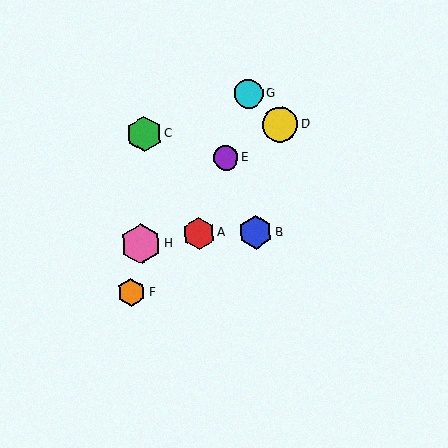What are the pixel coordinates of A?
Object A is at (199, 233).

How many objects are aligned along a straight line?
3 objects (A, E, G) are aligned along a straight line.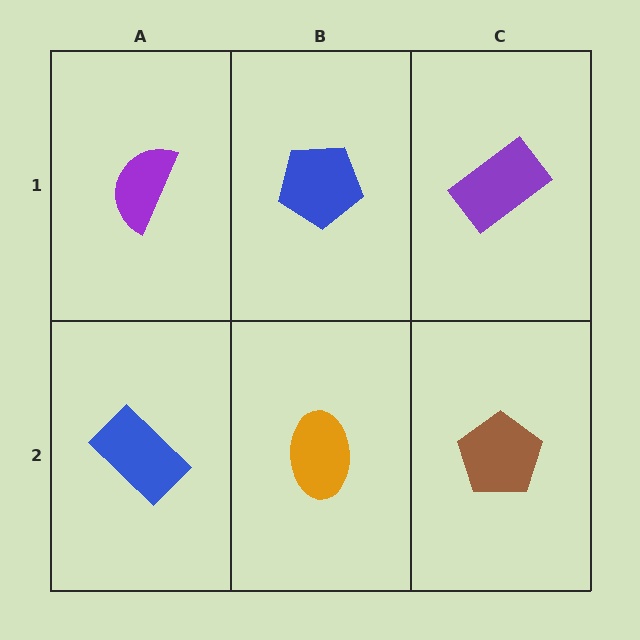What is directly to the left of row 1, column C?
A blue pentagon.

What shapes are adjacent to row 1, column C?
A brown pentagon (row 2, column C), a blue pentagon (row 1, column B).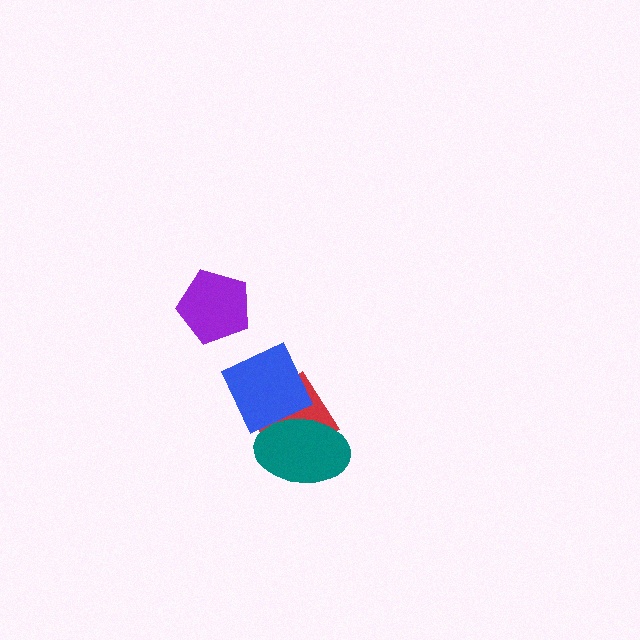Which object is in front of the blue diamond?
The teal ellipse is in front of the blue diamond.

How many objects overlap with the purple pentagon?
0 objects overlap with the purple pentagon.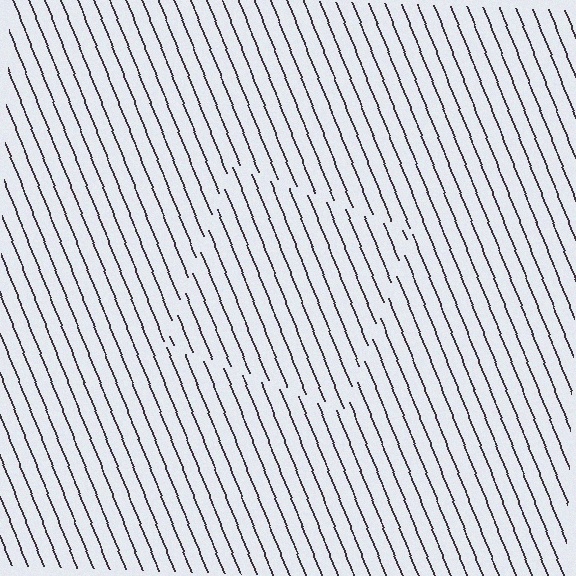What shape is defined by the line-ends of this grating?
An illusory square. The interior of the shape contains the same grating, shifted by half a period — the contour is defined by the phase discontinuity where line-ends from the inner and outer gratings abut.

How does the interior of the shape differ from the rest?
The interior of the shape contains the same grating, shifted by half a period — the contour is defined by the phase discontinuity where line-ends from the inner and outer gratings abut.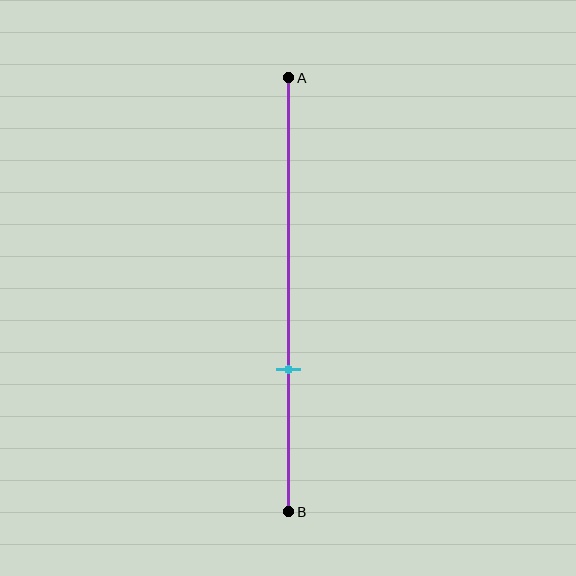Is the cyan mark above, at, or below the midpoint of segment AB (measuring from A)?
The cyan mark is below the midpoint of segment AB.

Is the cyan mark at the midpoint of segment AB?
No, the mark is at about 65% from A, not at the 50% midpoint.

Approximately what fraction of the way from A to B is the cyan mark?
The cyan mark is approximately 65% of the way from A to B.